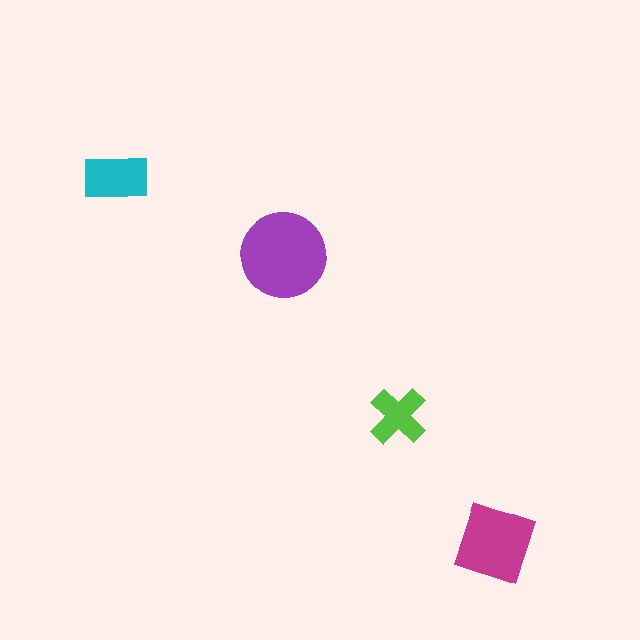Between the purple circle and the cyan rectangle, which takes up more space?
The purple circle.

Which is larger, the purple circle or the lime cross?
The purple circle.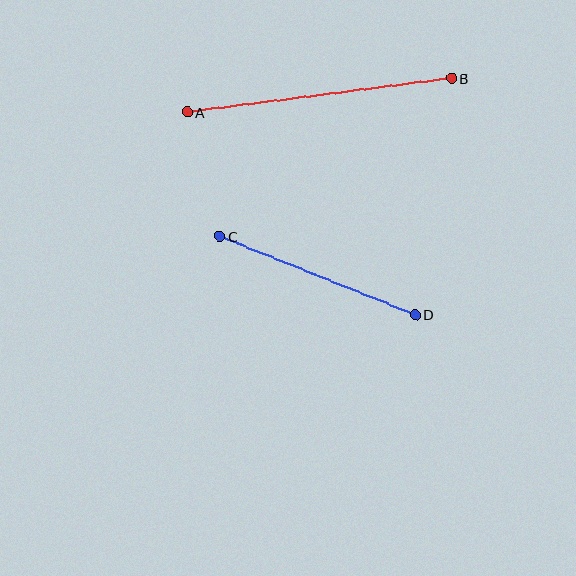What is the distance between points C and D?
The distance is approximately 211 pixels.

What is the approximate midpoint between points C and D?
The midpoint is at approximately (317, 276) pixels.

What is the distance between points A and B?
The distance is approximately 267 pixels.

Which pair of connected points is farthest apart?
Points A and B are farthest apart.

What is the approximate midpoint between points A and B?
The midpoint is at approximately (320, 95) pixels.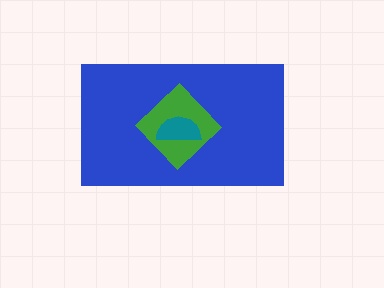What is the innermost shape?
The teal semicircle.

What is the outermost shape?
The blue rectangle.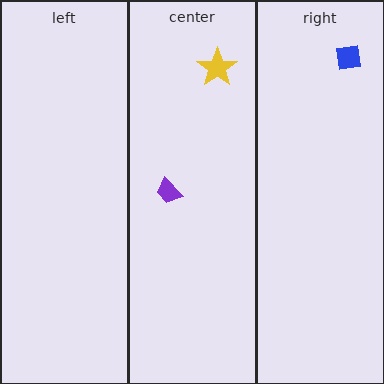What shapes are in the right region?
The blue square.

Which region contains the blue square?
The right region.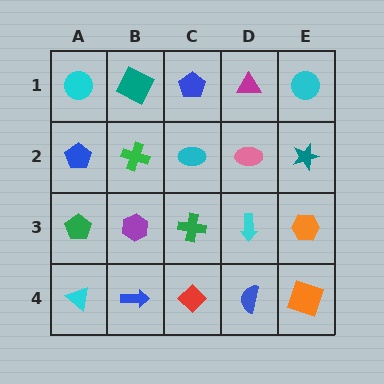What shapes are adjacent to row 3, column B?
A green cross (row 2, column B), a blue arrow (row 4, column B), a green pentagon (row 3, column A), a green cross (row 3, column C).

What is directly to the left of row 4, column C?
A blue arrow.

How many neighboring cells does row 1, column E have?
2.